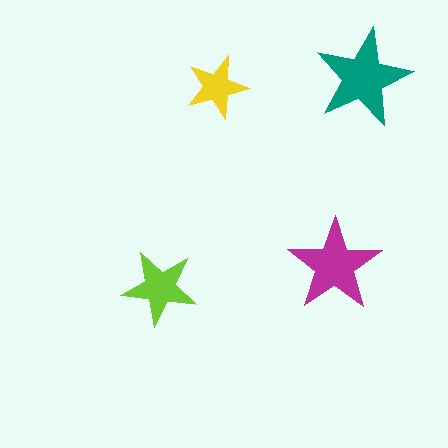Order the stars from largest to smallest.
the teal one, the magenta one, the lime one, the yellow one.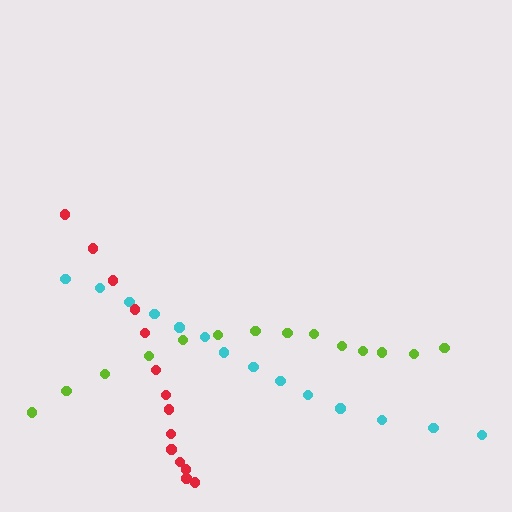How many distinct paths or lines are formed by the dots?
There are 3 distinct paths.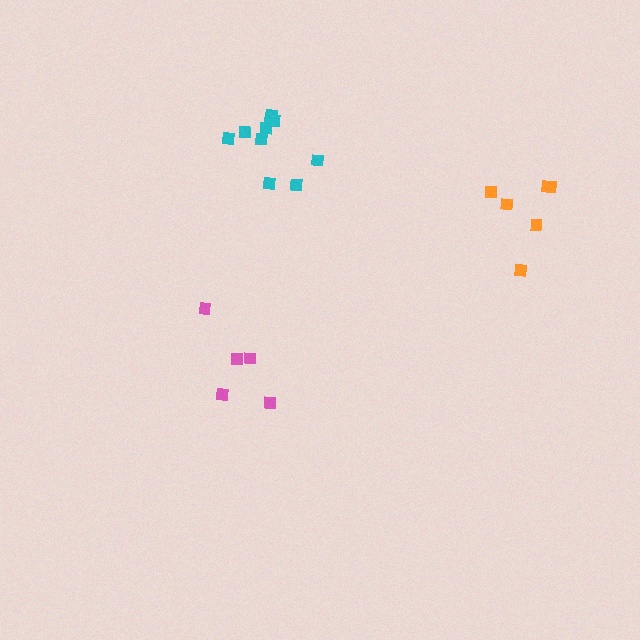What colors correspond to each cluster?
The clusters are colored: pink, cyan, orange.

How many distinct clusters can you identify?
There are 3 distinct clusters.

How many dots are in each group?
Group 1: 5 dots, Group 2: 10 dots, Group 3: 6 dots (21 total).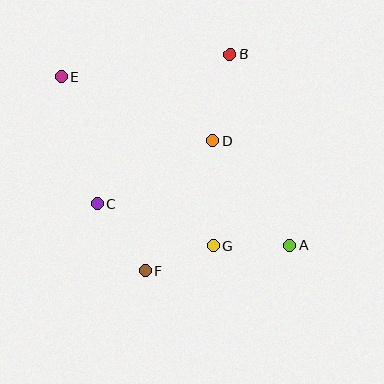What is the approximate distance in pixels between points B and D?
The distance between B and D is approximately 88 pixels.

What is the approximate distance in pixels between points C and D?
The distance between C and D is approximately 131 pixels.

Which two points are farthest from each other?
Points A and E are farthest from each other.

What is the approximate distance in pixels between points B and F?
The distance between B and F is approximately 233 pixels.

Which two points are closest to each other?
Points F and G are closest to each other.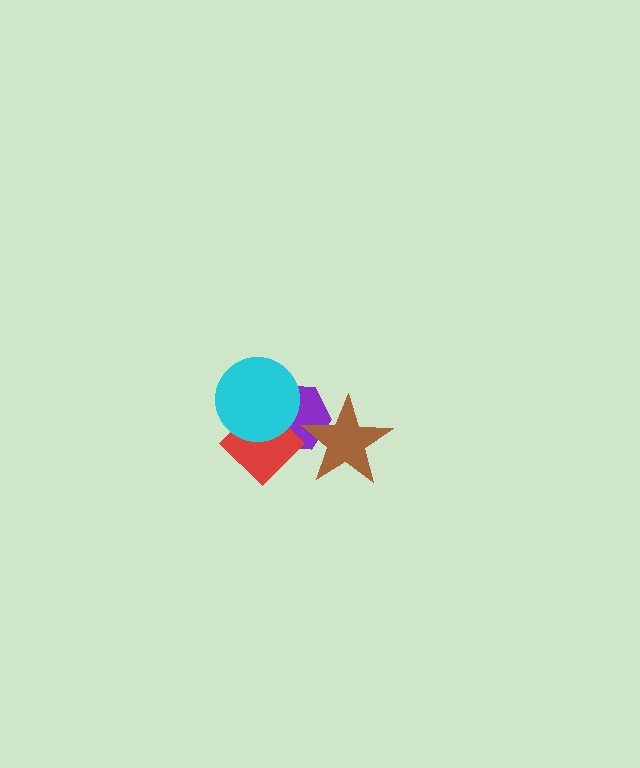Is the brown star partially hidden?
No, no other shape covers it.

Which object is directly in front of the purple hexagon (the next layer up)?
The red diamond is directly in front of the purple hexagon.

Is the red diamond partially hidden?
Yes, it is partially covered by another shape.